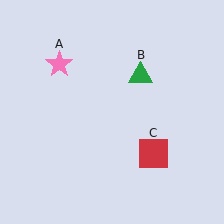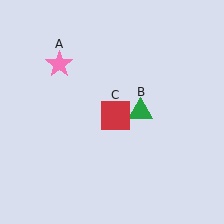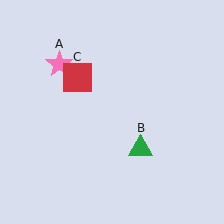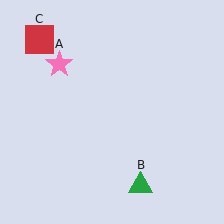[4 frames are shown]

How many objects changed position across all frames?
2 objects changed position: green triangle (object B), red square (object C).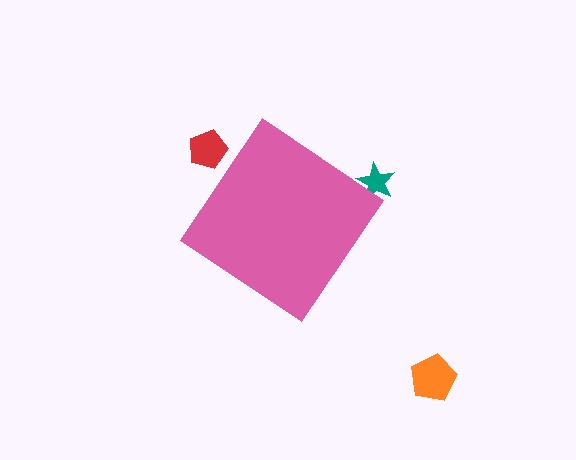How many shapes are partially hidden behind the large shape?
2 shapes are partially hidden.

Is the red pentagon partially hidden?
Yes, the red pentagon is partially hidden behind the pink diamond.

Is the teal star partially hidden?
Yes, the teal star is partially hidden behind the pink diamond.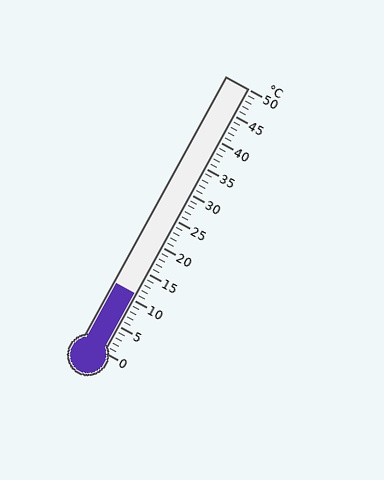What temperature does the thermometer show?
The thermometer shows approximately 11°C.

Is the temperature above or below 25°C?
The temperature is below 25°C.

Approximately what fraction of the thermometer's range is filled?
The thermometer is filled to approximately 20% of its range.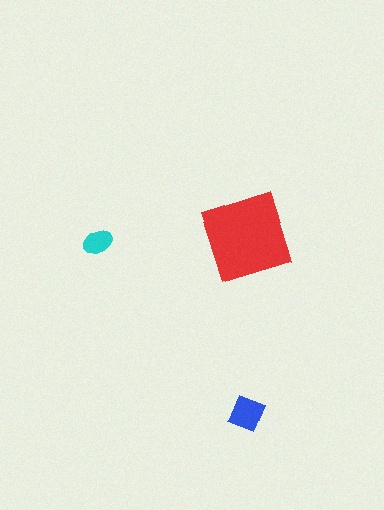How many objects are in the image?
There are 3 objects in the image.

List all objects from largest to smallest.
The red diamond, the blue square, the cyan ellipse.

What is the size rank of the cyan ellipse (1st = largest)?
3rd.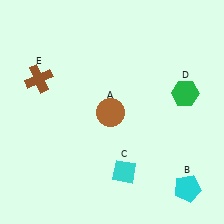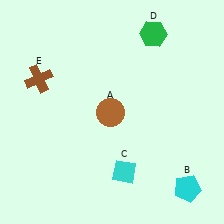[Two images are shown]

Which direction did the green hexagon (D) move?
The green hexagon (D) moved up.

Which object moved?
The green hexagon (D) moved up.